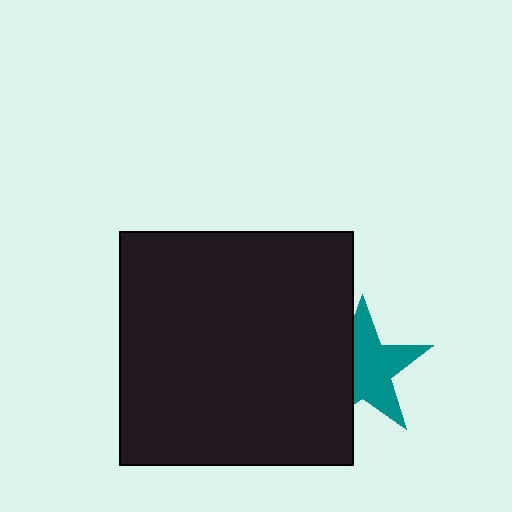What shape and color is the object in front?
The object in front is a black square.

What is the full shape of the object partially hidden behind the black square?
The partially hidden object is a teal star.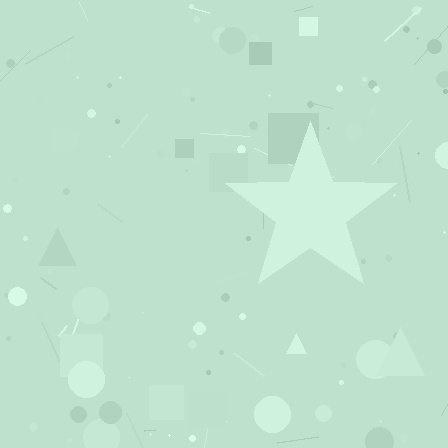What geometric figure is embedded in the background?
A star is embedded in the background.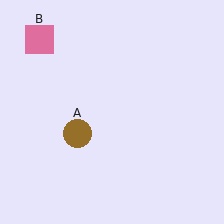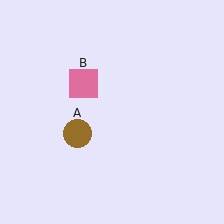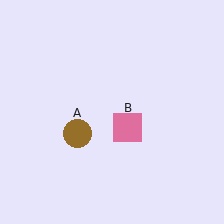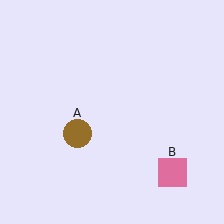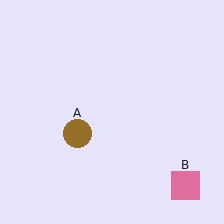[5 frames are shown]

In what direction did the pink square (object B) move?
The pink square (object B) moved down and to the right.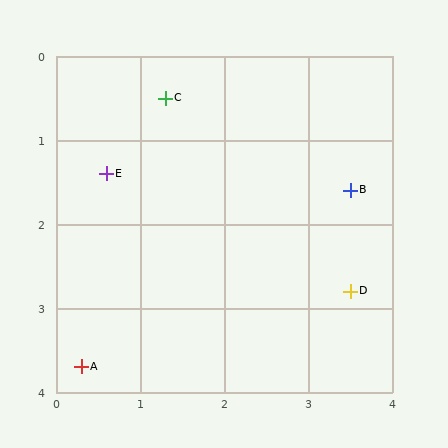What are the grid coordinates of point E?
Point E is at approximately (0.6, 1.4).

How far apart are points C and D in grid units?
Points C and D are about 3.2 grid units apart.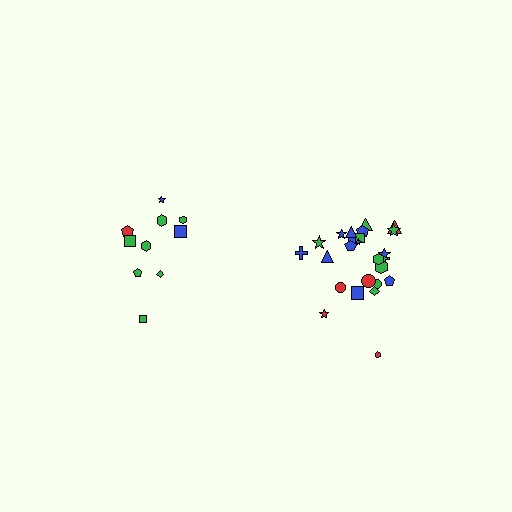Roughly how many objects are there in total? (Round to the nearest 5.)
Roughly 35 objects in total.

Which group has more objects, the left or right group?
The right group.